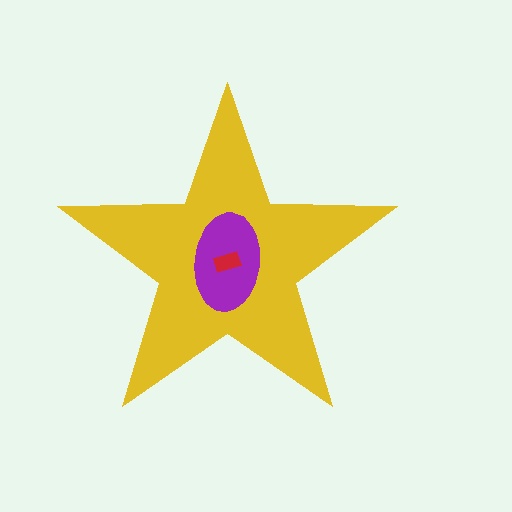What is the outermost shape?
The yellow star.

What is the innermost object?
The red rectangle.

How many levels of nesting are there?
3.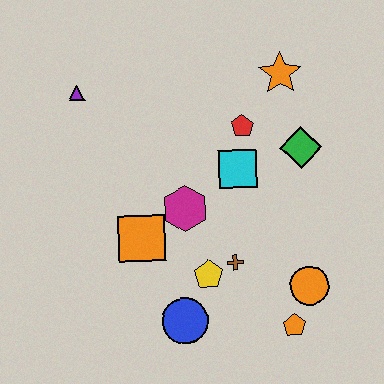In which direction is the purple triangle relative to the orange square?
The purple triangle is above the orange square.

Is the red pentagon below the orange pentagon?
No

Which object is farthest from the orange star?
The blue circle is farthest from the orange star.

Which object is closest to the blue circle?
The yellow pentagon is closest to the blue circle.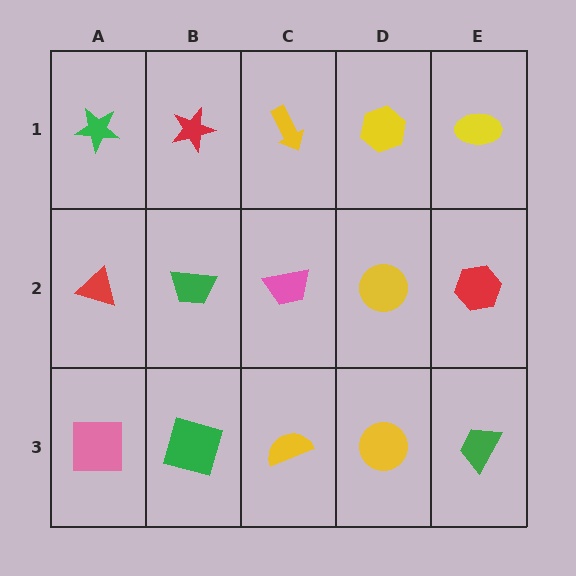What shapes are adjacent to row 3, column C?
A pink trapezoid (row 2, column C), a green square (row 3, column B), a yellow circle (row 3, column D).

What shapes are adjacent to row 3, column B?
A green trapezoid (row 2, column B), a pink square (row 3, column A), a yellow semicircle (row 3, column C).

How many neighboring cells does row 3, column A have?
2.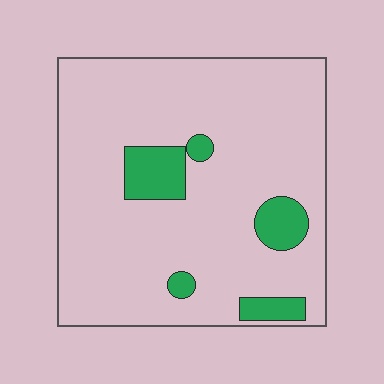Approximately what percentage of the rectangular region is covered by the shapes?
Approximately 10%.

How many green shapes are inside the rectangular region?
5.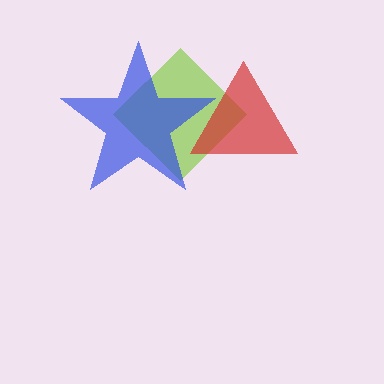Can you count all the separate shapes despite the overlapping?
Yes, there are 3 separate shapes.